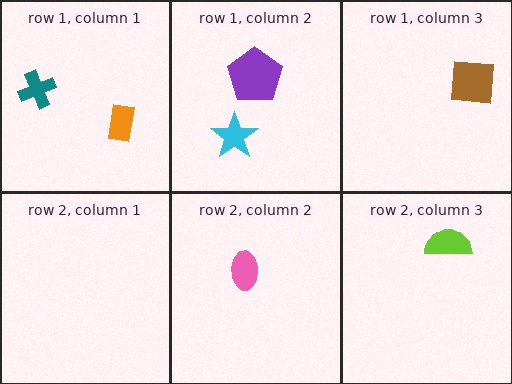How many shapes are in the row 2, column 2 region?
1.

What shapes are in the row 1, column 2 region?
The purple pentagon, the cyan star.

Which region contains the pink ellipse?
The row 2, column 2 region.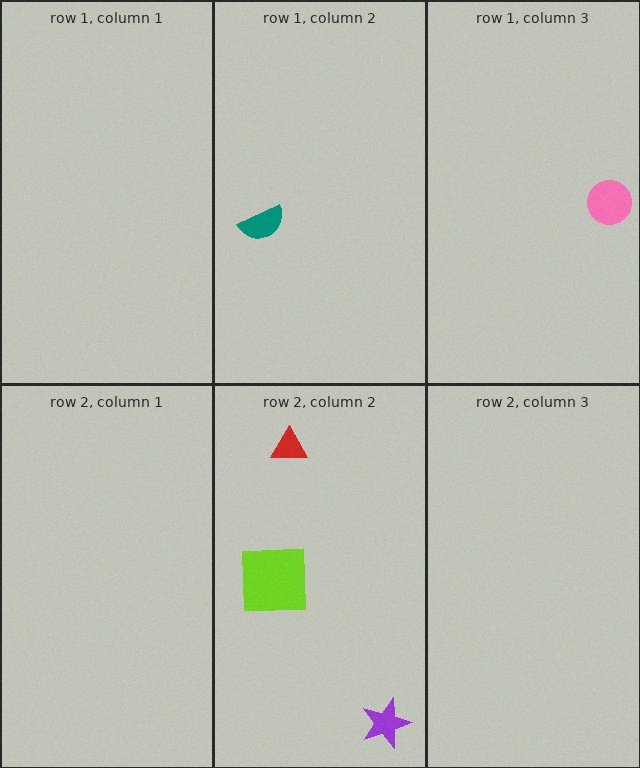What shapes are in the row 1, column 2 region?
The teal semicircle.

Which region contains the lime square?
The row 2, column 2 region.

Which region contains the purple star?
The row 2, column 2 region.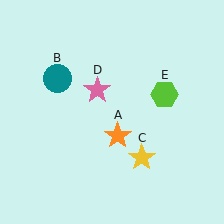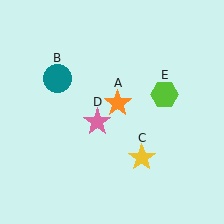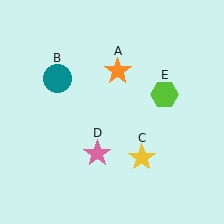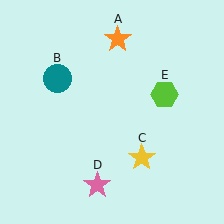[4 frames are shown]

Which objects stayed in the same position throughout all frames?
Teal circle (object B) and yellow star (object C) and lime hexagon (object E) remained stationary.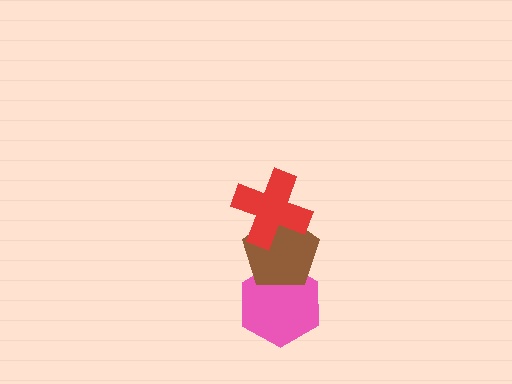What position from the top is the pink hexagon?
The pink hexagon is 3rd from the top.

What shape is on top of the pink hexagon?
The brown pentagon is on top of the pink hexagon.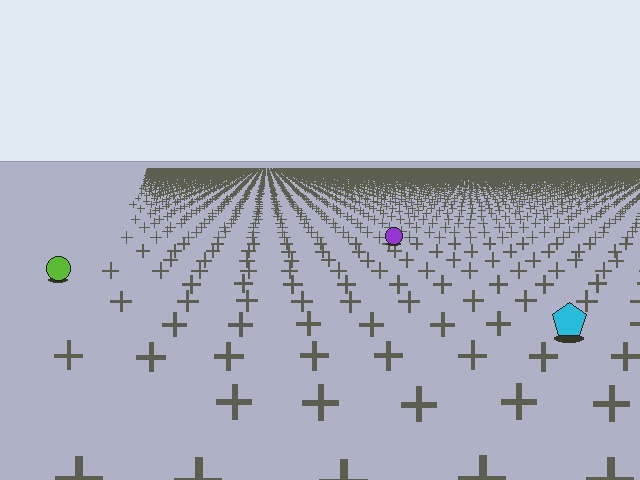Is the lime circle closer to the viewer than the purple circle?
Yes. The lime circle is closer — you can tell from the texture gradient: the ground texture is coarser near it.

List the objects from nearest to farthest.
From nearest to farthest: the cyan pentagon, the lime circle, the purple circle.